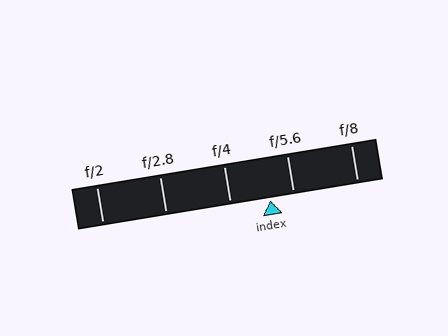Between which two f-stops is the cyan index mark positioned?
The index mark is between f/4 and f/5.6.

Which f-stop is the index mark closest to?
The index mark is closest to f/5.6.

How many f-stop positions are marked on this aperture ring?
There are 5 f-stop positions marked.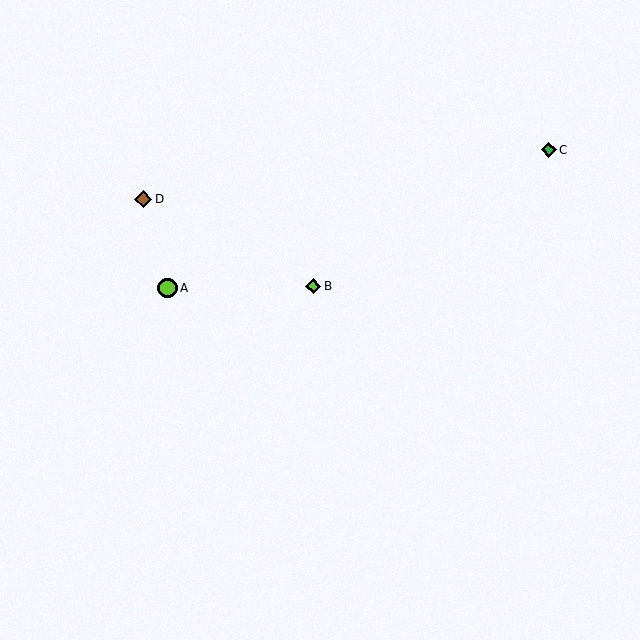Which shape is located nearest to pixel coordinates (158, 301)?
The lime circle (labeled A) at (167, 288) is nearest to that location.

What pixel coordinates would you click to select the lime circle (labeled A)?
Click at (167, 288) to select the lime circle A.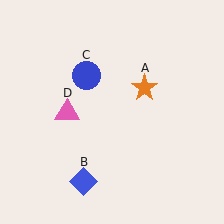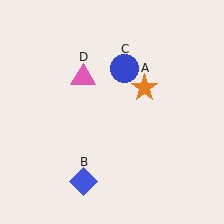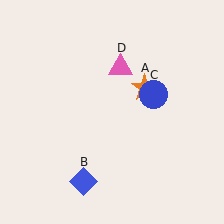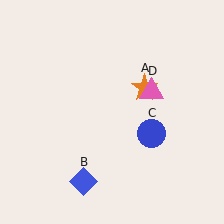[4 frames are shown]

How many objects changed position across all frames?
2 objects changed position: blue circle (object C), pink triangle (object D).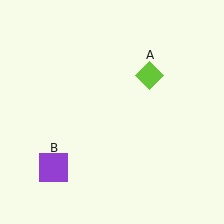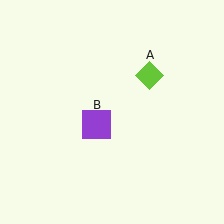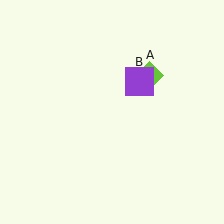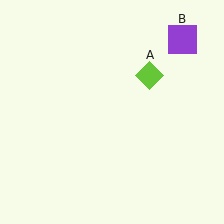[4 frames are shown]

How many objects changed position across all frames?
1 object changed position: purple square (object B).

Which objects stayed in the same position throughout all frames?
Lime diamond (object A) remained stationary.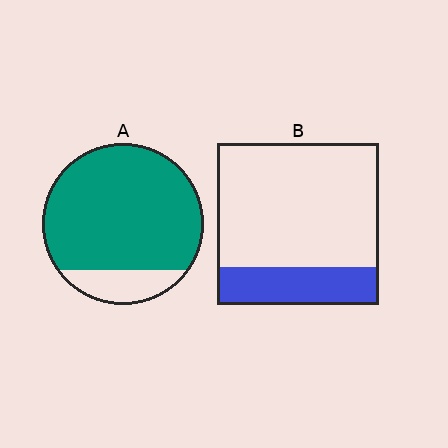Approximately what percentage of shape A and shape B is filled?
A is approximately 85% and B is approximately 25%.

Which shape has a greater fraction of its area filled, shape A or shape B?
Shape A.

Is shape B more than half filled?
No.